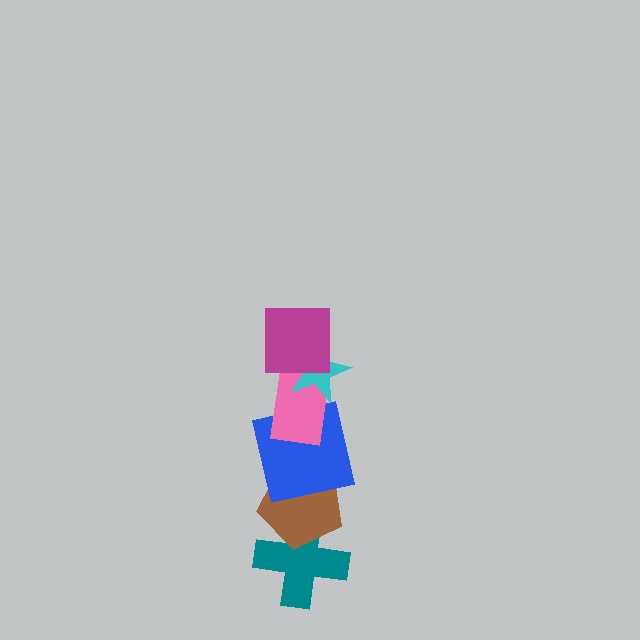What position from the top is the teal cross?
The teal cross is 6th from the top.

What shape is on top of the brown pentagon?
The blue square is on top of the brown pentagon.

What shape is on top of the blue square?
The pink rectangle is on top of the blue square.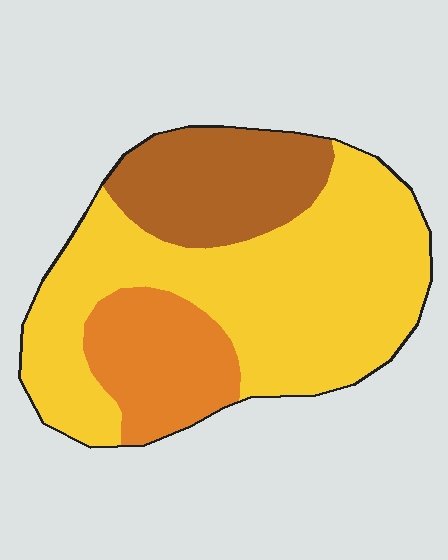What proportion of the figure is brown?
Brown takes up about one fifth (1/5) of the figure.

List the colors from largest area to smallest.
From largest to smallest: yellow, brown, orange.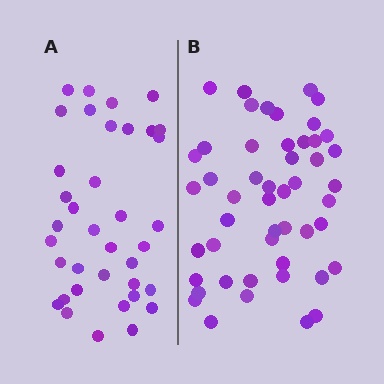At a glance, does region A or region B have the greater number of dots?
Region B (the right region) has more dots.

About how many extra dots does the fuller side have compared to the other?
Region B has roughly 12 or so more dots than region A.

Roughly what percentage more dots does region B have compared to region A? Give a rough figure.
About 30% more.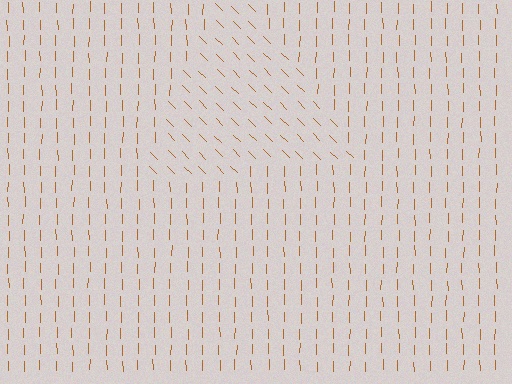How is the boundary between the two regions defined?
The boundary is defined purely by a change in line orientation (approximately 45 degrees difference). All lines are the same color and thickness.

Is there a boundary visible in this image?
Yes, there is a texture boundary formed by a change in line orientation.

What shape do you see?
I see a triangle.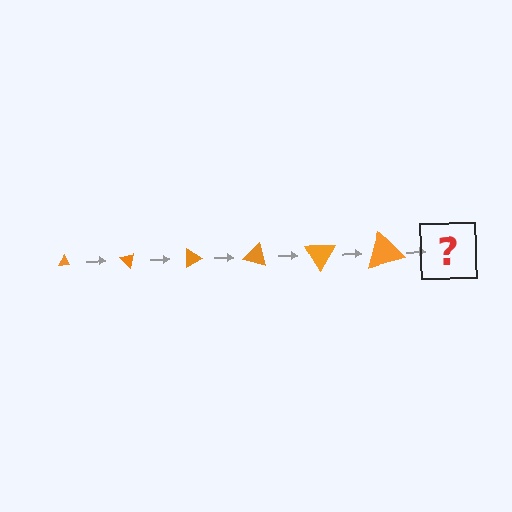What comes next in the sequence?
The next element should be a triangle, larger than the previous one and rotated 270 degrees from the start.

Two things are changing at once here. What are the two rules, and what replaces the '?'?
The two rules are that the triangle grows larger each step and it rotates 45 degrees each step. The '?' should be a triangle, larger than the previous one and rotated 270 degrees from the start.